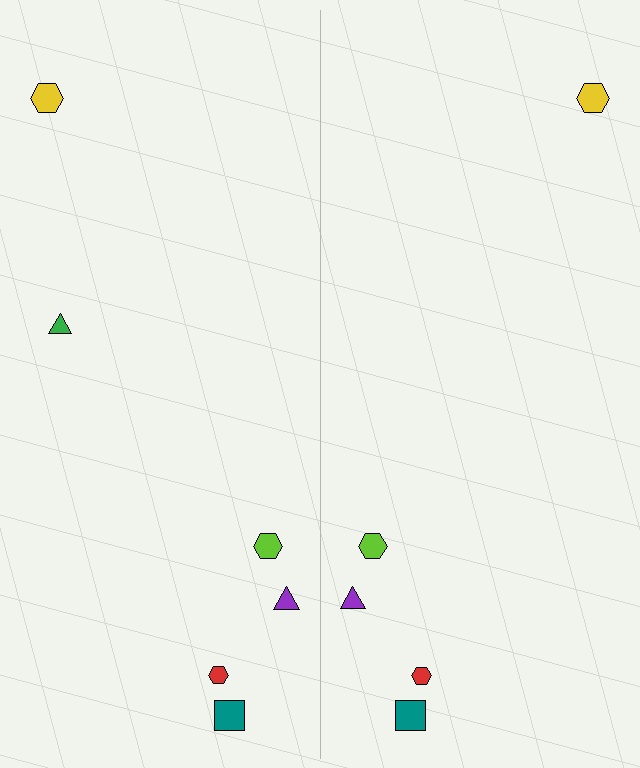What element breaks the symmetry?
A green triangle is missing from the right side.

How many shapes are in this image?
There are 11 shapes in this image.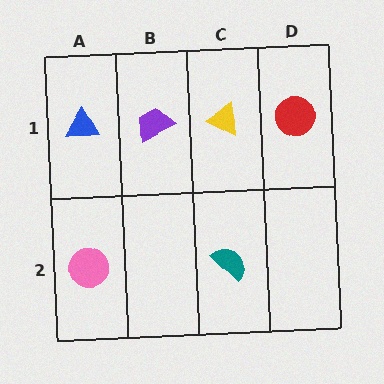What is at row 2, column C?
A teal semicircle.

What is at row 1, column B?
A purple trapezoid.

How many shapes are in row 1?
4 shapes.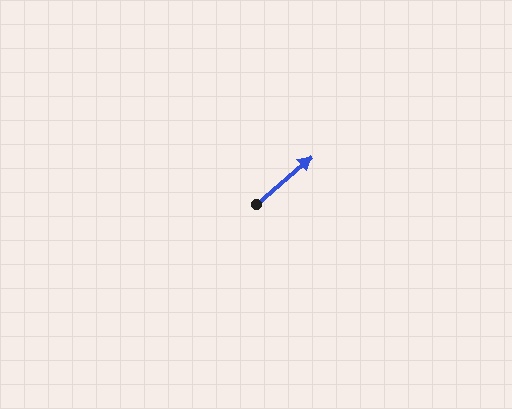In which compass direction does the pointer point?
Northeast.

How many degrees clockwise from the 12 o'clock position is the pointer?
Approximately 49 degrees.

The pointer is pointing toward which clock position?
Roughly 2 o'clock.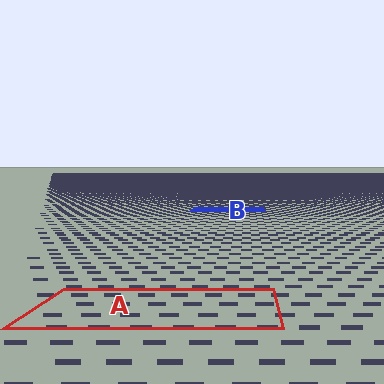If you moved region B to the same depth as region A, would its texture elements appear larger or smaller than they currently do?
They would appear larger. At a closer depth, the same texture elements are projected at a bigger on-screen size.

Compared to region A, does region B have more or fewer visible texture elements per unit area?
Region B has more texture elements per unit area — they are packed more densely because it is farther away.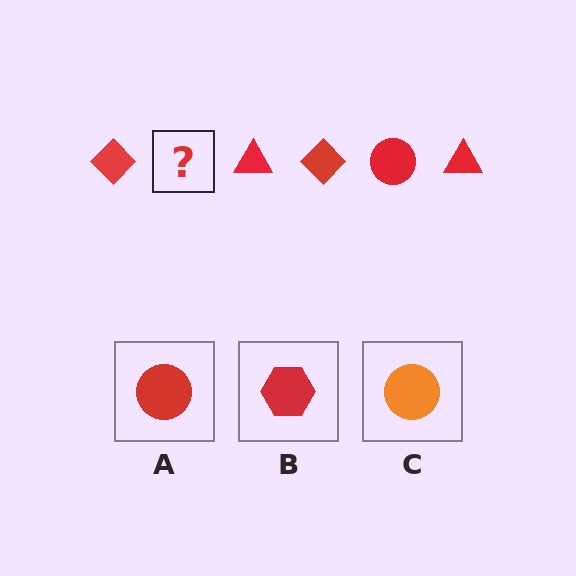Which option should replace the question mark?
Option A.